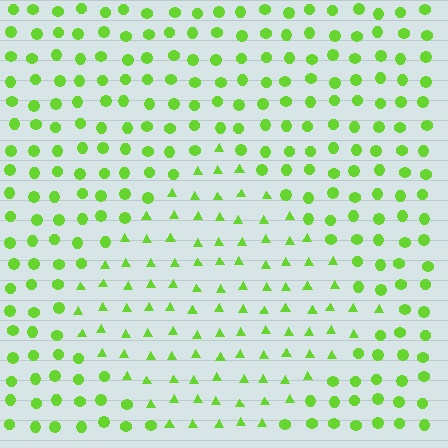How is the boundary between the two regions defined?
The boundary is defined by a change in element shape: triangles inside vs. circles outside. All elements share the same color and spacing.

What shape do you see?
I see a diamond.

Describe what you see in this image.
The image is filled with small lime elements arranged in a uniform grid. A diamond-shaped region contains triangles, while the surrounding area contains circles. The boundary is defined purely by the change in element shape.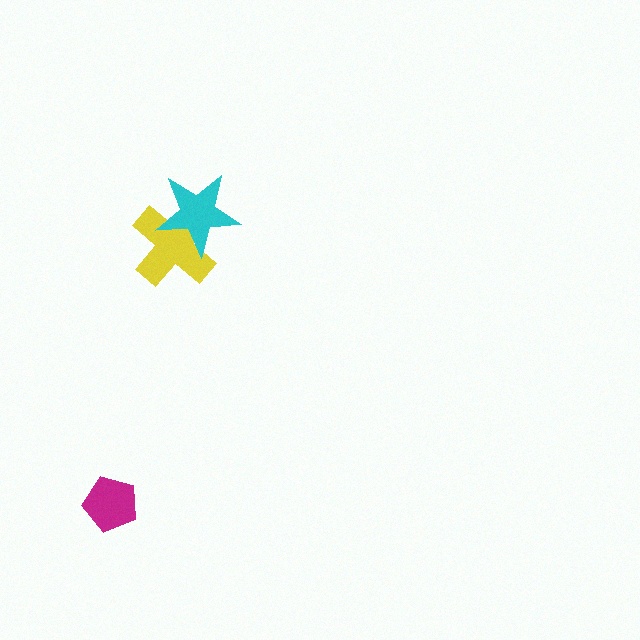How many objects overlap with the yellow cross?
1 object overlaps with the yellow cross.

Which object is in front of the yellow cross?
The cyan star is in front of the yellow cross.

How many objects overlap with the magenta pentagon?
0 objects overlap with the magenta pentagon.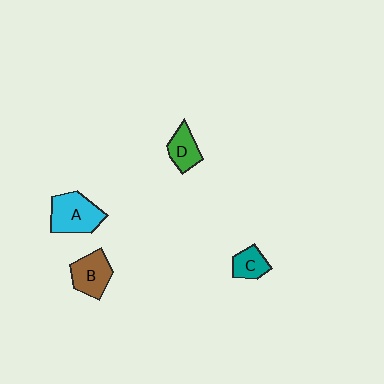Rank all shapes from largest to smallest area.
From largest to smallest: A (cyan), B (brown), D (green), C (teal).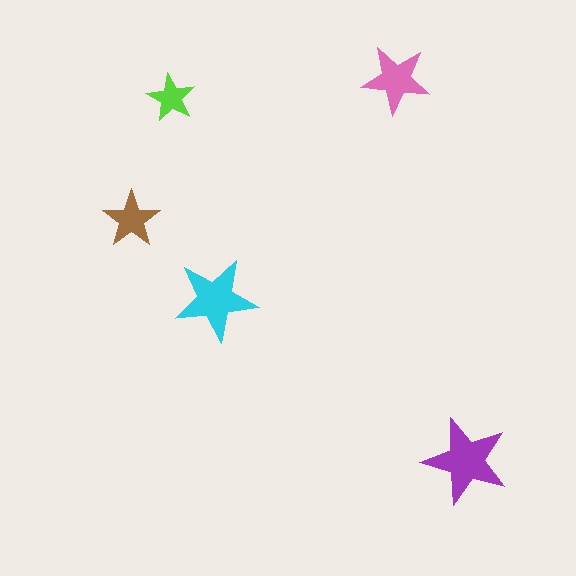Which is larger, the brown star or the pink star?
The pink one.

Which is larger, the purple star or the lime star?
The purple one.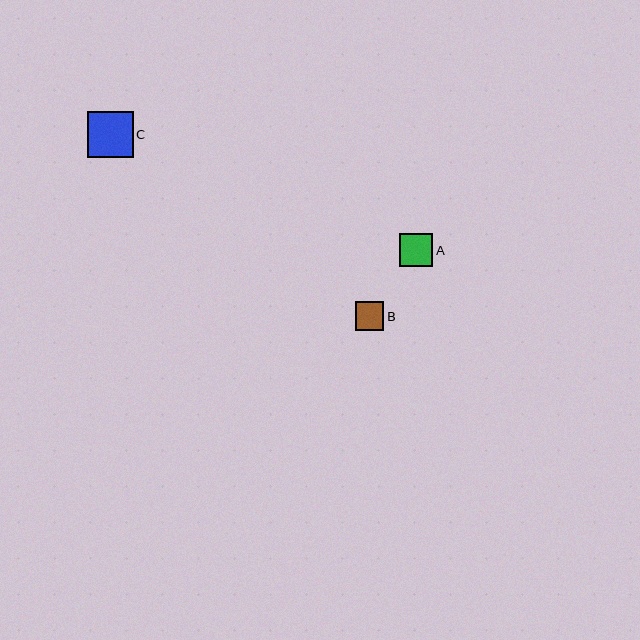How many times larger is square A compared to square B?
Square A is approximately 1.2 times the size of square B.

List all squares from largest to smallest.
From largest to smallest: C, A, B.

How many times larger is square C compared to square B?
Square C is approximately 1.6 times the size of square B.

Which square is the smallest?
Square B is the smallest with a size of approximately 28 pixels.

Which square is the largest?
Square C is the largest with a size of approximately 46 pixels.